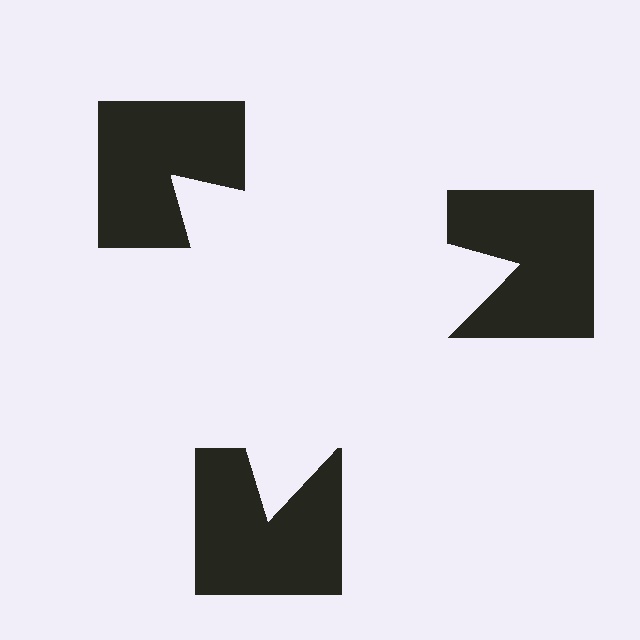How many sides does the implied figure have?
3 sides.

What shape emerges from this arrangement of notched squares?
An illusory triangle — its edges are inferred from the aligned wedge cuts in the notched squares, not physically drawn.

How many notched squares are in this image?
There are 3 — one at each vertex of the illusory triangle.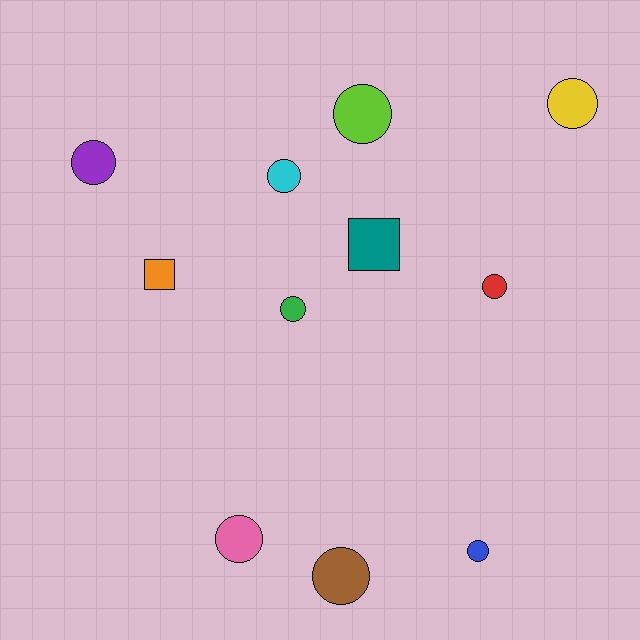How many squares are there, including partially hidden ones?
There are 2 squares.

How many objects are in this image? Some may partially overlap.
There are 11 objects.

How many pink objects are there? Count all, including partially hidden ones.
There is 1 pink object.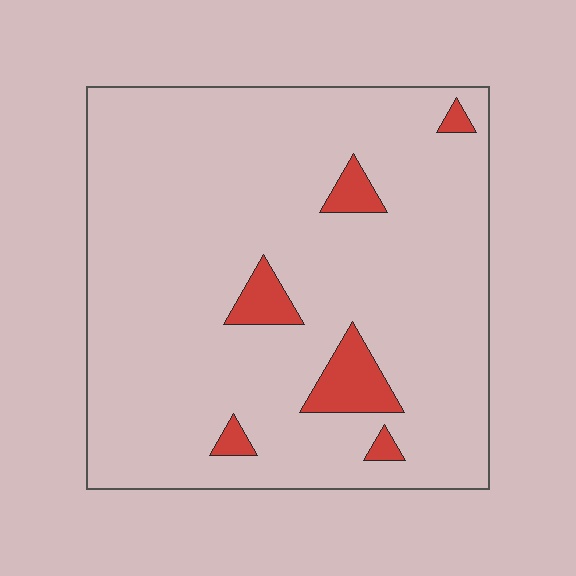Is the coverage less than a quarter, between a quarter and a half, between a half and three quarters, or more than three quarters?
Less than a quarter.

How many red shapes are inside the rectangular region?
6.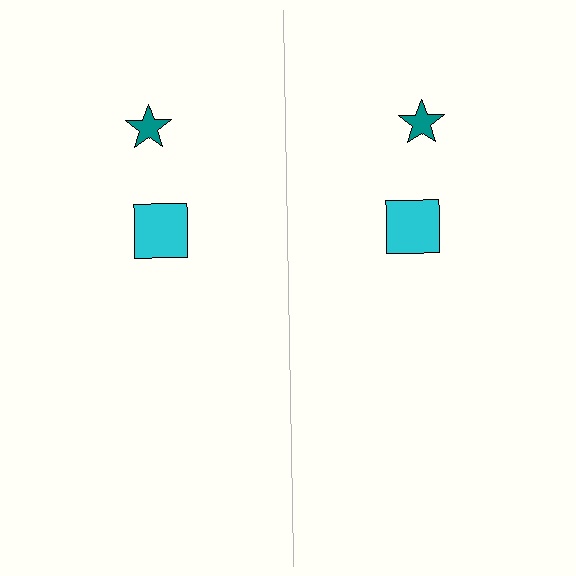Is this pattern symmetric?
Yes, this pattern has bilateral (reflection) symmetry.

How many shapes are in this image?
There are 4 shapes in this image.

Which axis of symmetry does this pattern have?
The pattern has a vertical axis of symmetry running through the center of the image.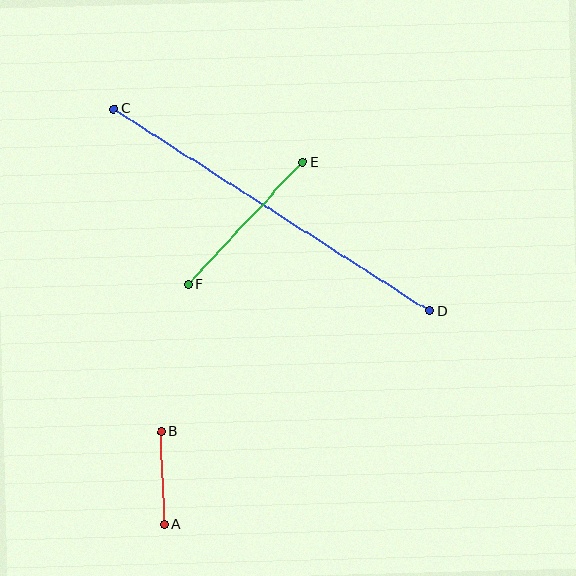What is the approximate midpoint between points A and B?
The midpoint is at approximately (163, 478) pixels.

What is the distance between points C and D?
The distance is approximately 375 pixels.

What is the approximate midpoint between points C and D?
The midpoint is at approximately (272, 210) pixels.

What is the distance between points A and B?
The distance is approximately 93 pixels.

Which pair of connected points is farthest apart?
Points C and D are farthest apart.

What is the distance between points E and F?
The distance is approximately 167 pixels.